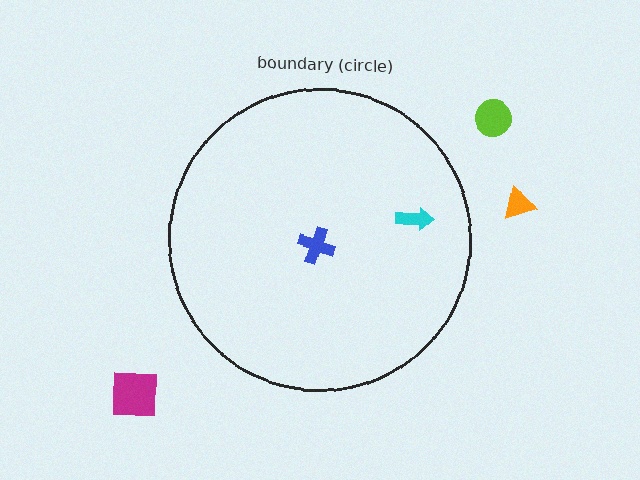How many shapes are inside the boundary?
2 inside, 3 outside.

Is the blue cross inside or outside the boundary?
Inside.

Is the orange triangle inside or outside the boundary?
Outside.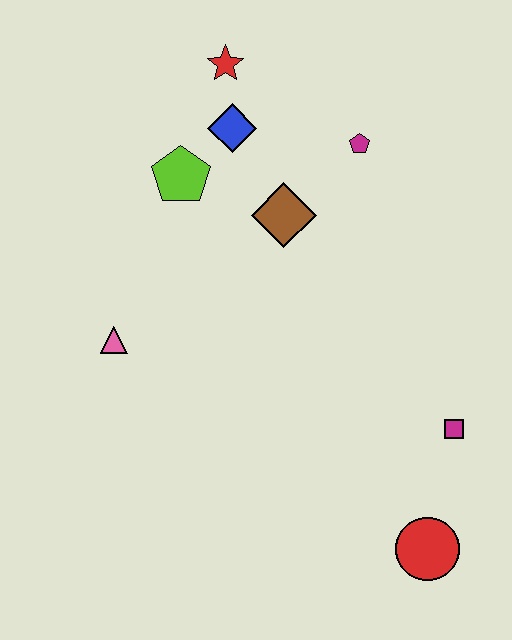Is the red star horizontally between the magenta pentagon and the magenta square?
No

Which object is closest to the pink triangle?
The lime pentagon is closest to the pink triangle.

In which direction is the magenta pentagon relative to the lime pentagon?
The magenta pentagon is to the right of the lime pentagon.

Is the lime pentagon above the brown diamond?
Yes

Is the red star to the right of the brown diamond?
No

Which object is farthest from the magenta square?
The red star is farthest from the magenta square.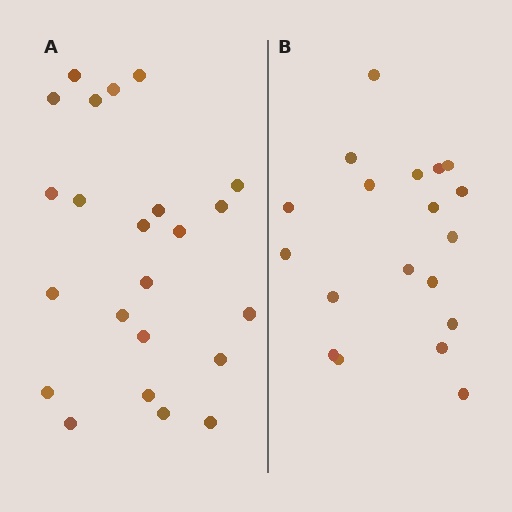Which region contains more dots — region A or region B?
Region A (the left region) has more dots.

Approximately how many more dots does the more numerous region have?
Region A has about 4 more dots than region B.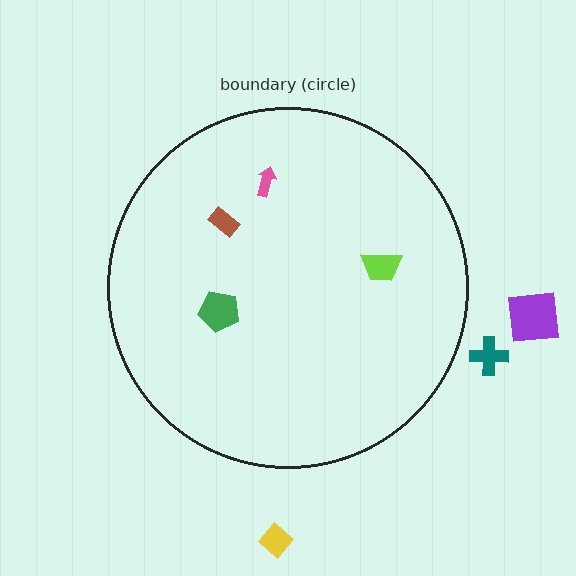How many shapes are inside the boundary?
4 inside, 3 outside.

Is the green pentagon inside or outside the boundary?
Inside.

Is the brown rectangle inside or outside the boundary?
Inside.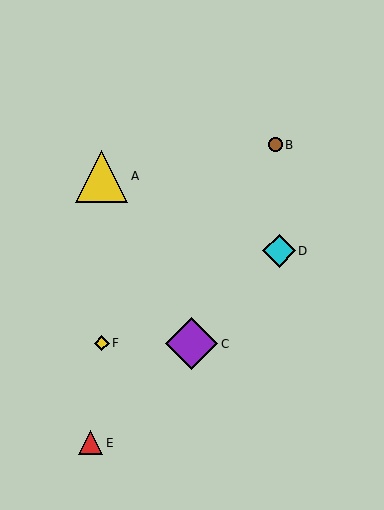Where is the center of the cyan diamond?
The center of the cyan diamond is at (279, 251).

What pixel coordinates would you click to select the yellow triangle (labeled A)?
Click at (102, 176) to select the yellow triangle A.